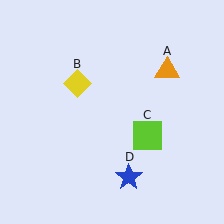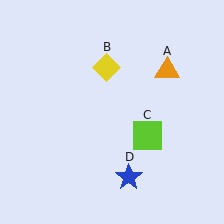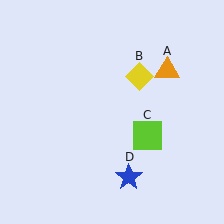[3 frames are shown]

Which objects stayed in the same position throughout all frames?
Orange triangle (object A) and lime square (object C) and blue star (object D) remained stationary.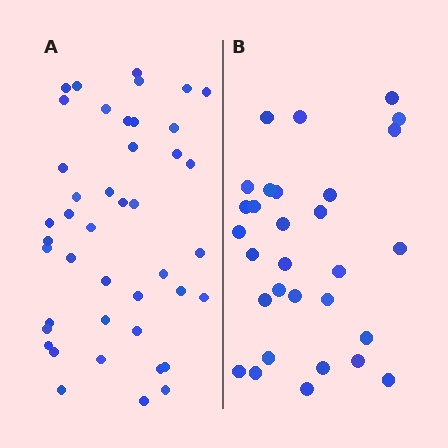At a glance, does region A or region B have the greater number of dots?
Region A (the left region) has more dots.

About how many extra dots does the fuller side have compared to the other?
Region A has approximately 15 more dots than region B.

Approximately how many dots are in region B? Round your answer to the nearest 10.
About 30 dots.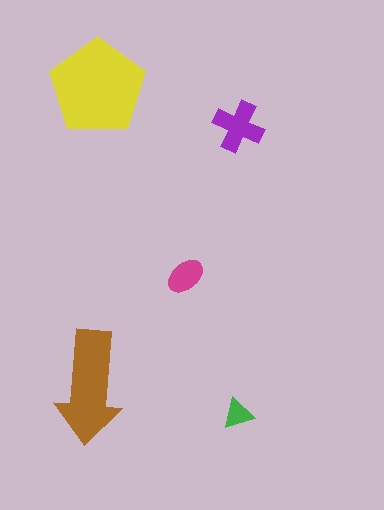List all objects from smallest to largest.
The green triangle, the magenta ellipse, the purple cross, the brown arrow, the yellow pentagon.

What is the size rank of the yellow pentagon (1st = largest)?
1st.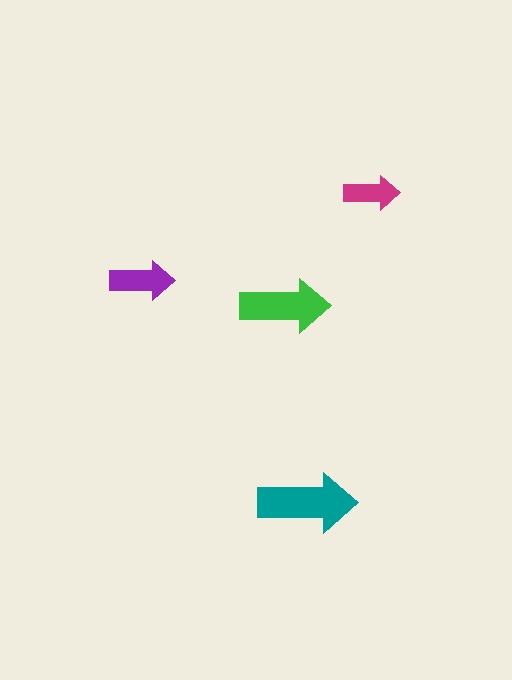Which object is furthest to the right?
The magenta arrow is rightmost.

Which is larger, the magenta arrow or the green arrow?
The green one.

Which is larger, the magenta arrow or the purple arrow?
The purple one.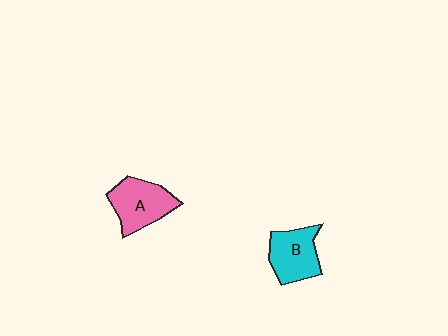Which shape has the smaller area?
Shape B (cyan).